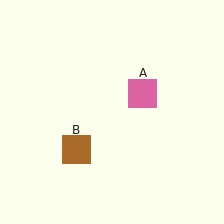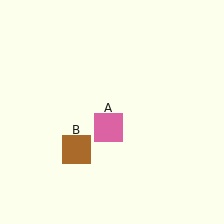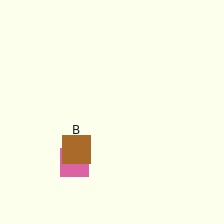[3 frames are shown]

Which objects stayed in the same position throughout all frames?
Brown square (object B) remained stationary.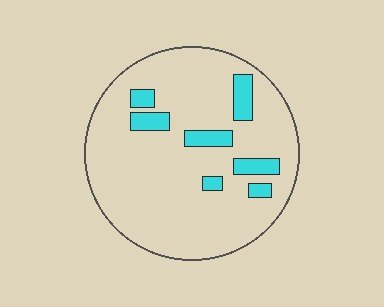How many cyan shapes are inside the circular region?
7.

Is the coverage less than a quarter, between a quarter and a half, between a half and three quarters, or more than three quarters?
Less than a quarter.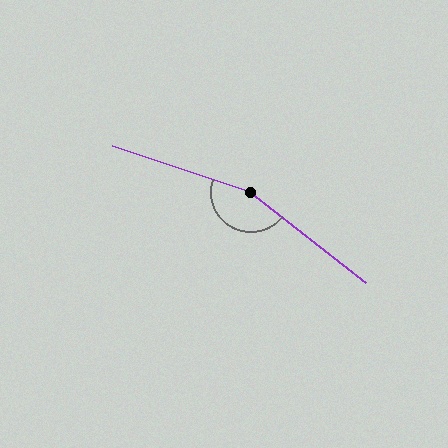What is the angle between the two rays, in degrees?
Approximately 160 degrees.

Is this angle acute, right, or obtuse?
It is obtuse.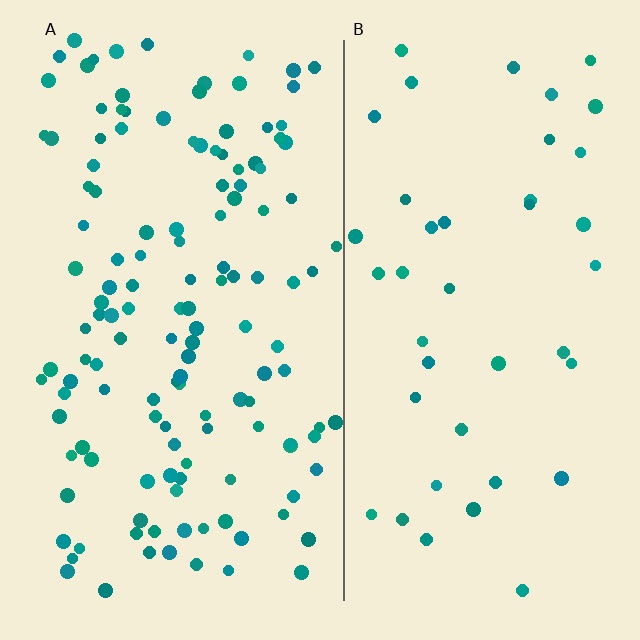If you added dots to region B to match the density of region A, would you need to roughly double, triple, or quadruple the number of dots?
Approximately triple.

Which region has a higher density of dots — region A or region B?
A (the left).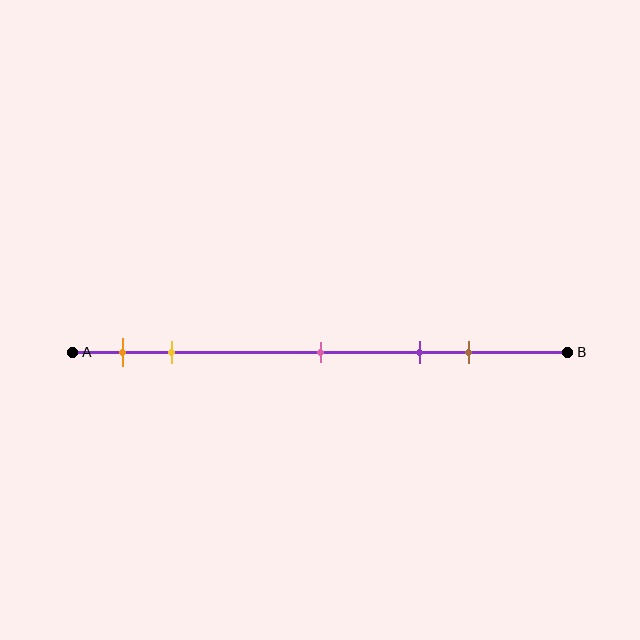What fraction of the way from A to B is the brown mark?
The brown mark is approximately 80% (0.8) of the way from A to B.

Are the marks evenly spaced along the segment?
No, the marks are not evenly spaced.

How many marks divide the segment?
There are 5 marks dividing the segment.